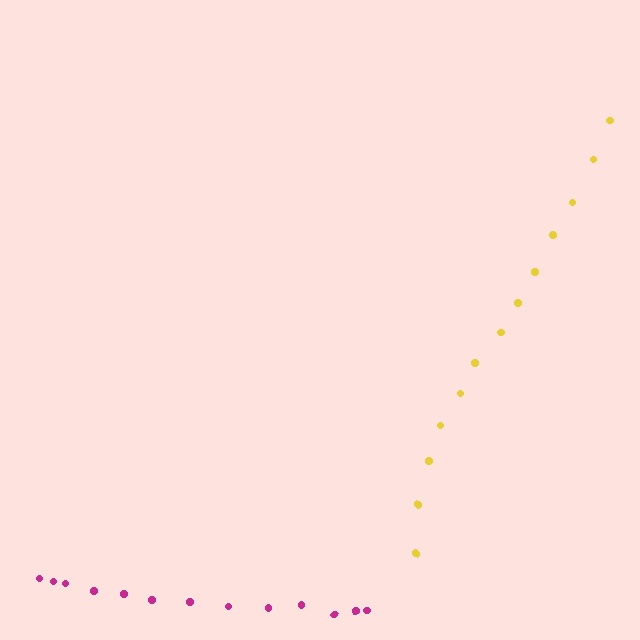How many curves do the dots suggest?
There are 2 distinct paths.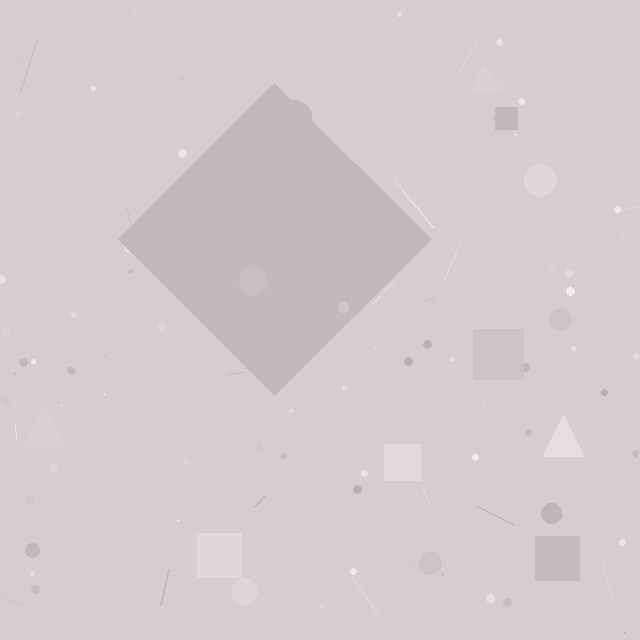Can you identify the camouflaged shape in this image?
The camouflaged shape is a diamond.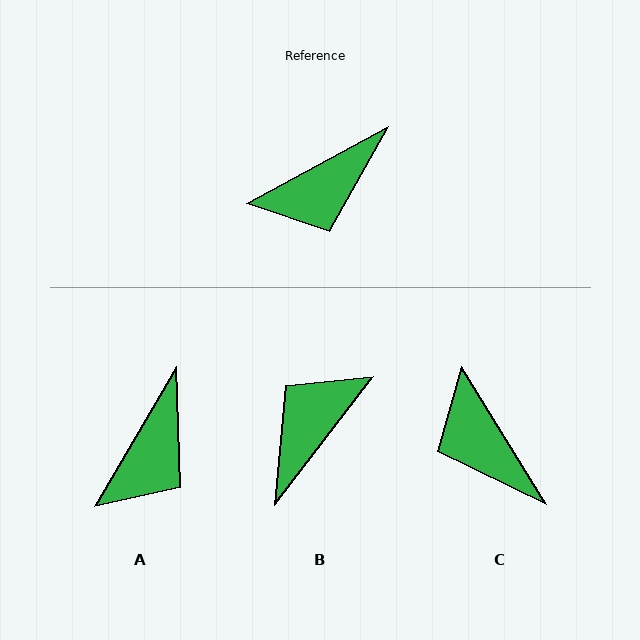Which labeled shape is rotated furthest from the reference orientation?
B, about 156 degrees away.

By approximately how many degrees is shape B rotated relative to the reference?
Approximately 156 degrees clockwise.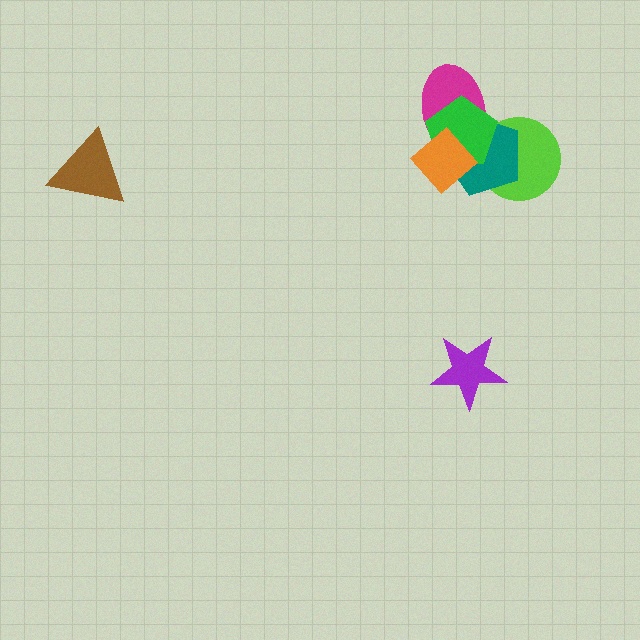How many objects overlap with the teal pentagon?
4 objects overlap with the teal pentagon.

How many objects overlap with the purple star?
0 objects overlap with the purple star.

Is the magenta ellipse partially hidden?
Yes, it is partially covered by another shape.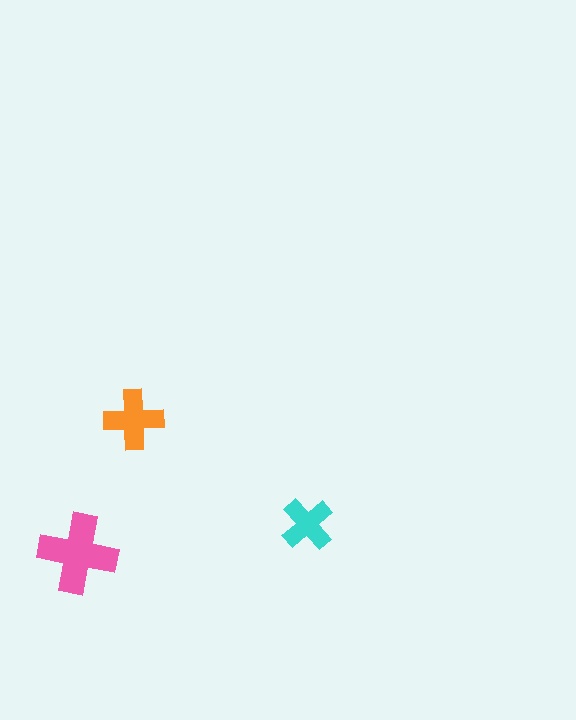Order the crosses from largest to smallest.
the pink one, the orange one, the cyan one.